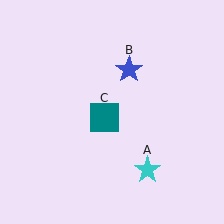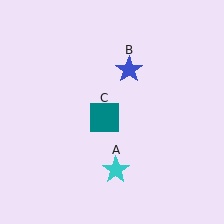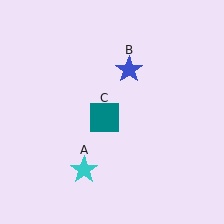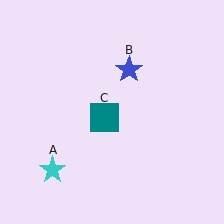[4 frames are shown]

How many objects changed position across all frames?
1 object changed position: cyan star (object A).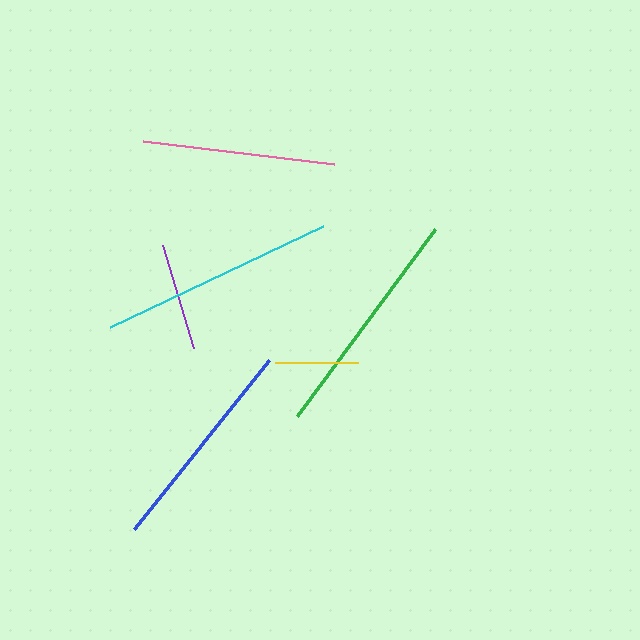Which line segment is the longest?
The cyan line is the longest at approximately 235 pixels.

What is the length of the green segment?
The green segment is approximately 233 pixels long.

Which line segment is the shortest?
The yellow line is the shortest at approximately 82 pixels.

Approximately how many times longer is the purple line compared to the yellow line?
The purple line is approximately 1.3 times the length of the yellow line.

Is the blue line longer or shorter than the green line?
The green line is longer than the blue line.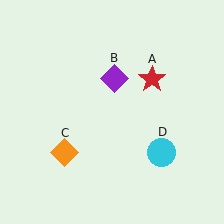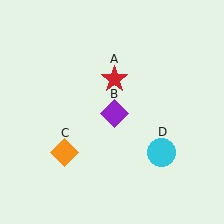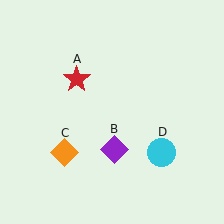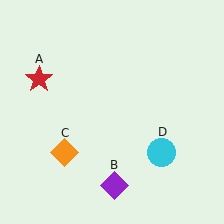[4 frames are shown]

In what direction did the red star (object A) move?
The red star (object A) moved left.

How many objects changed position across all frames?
2 objects changed position: red star (object A), purple diamond (object B).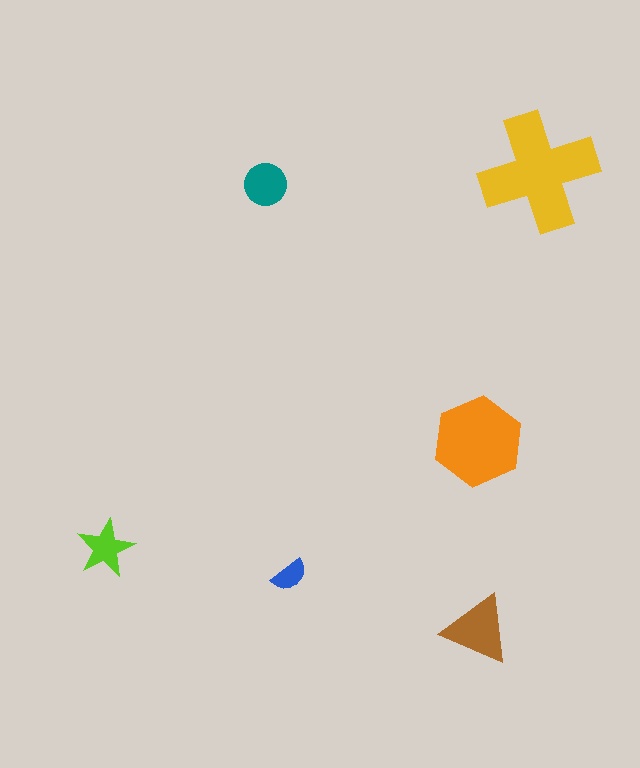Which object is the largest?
The yellow cross.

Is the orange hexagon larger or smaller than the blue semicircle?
Larger.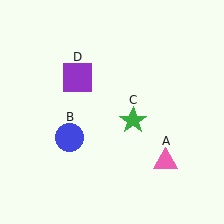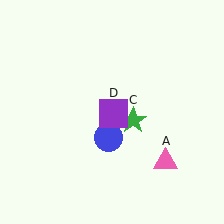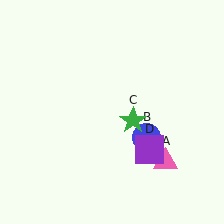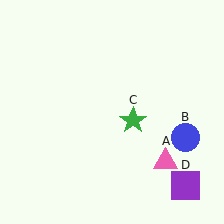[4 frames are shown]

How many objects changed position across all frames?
2 objects changed position: blue circle (object B), purple square (object D).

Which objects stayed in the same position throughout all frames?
Pink triangle (object A) and green star (object C) remained stationary.